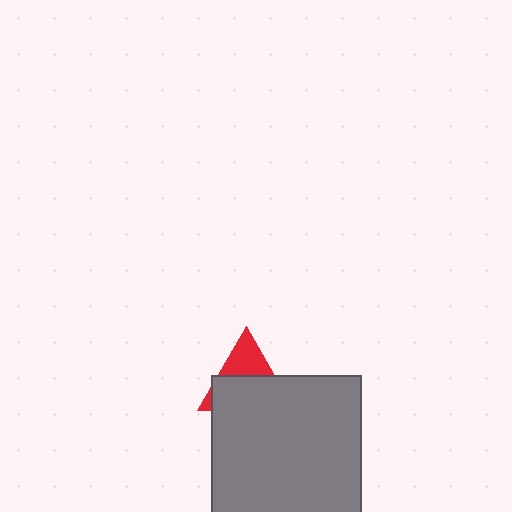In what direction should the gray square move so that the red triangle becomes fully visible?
The gray square should move down. That is the shortest direction to clear the overlap and leave the red triangle fully visible.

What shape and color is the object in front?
The object in front is a gray square.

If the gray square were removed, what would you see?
You would see the complete red triangle.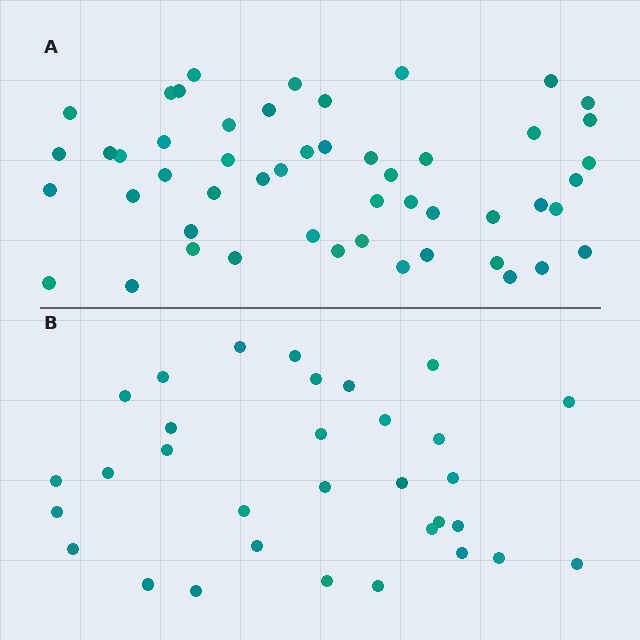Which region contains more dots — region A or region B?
Region A (the top region) has more dots.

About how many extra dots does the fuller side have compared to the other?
Region A has approximately 20 more dots than region B.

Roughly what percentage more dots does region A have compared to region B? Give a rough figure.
About 60% more.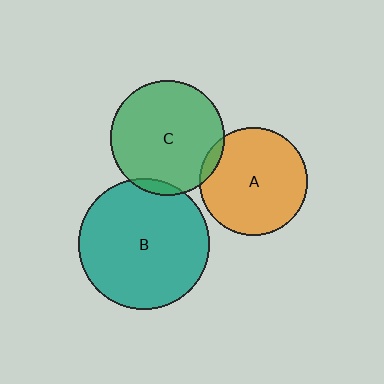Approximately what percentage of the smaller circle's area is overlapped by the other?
Approximately 5%.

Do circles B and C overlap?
Yes.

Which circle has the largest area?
Circle B (teal).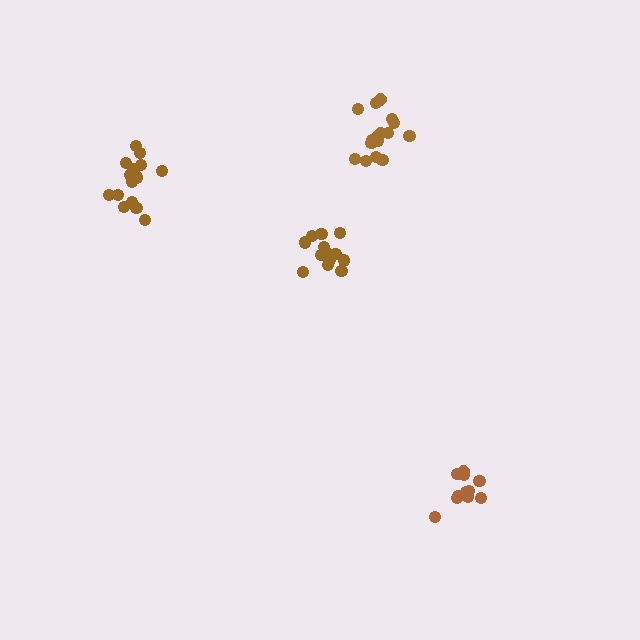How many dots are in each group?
Group 1: 13 dots, Group 2: 16 dots, Group 3: 12 dots, Group 4: 17 dots (58 total).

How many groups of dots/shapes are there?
There are 4 groups.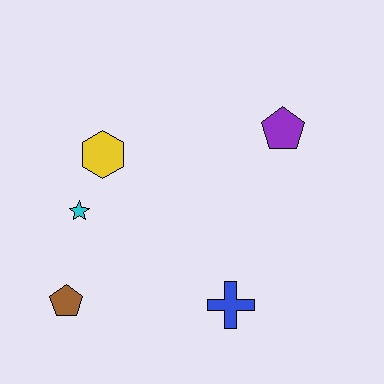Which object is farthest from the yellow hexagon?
The blue cross is farthest from the yellow hexagon.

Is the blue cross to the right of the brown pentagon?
Yes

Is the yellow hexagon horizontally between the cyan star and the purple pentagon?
Yes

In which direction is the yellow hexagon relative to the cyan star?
The yellow hexagon is above the cyan star.